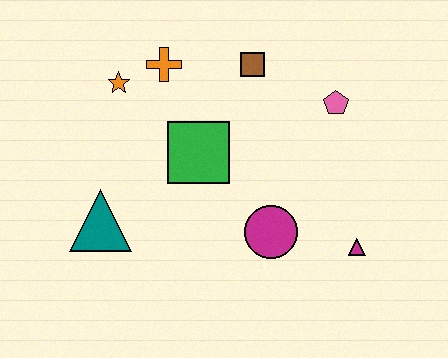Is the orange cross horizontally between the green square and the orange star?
Yes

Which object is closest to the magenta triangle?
The magenta circle is closest to the magenta triangle.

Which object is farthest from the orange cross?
The magenta triangle is farthest from the orange cross.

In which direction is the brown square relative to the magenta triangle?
The brown square is above the magenta triangle.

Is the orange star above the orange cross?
No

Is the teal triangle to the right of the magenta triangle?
No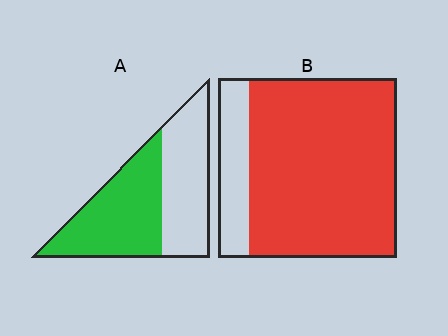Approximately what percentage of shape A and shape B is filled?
A is approximately 55% and B is approximately 85%.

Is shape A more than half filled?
Roughly half.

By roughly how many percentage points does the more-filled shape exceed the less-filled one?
By roughly 30 percentage points (B over A).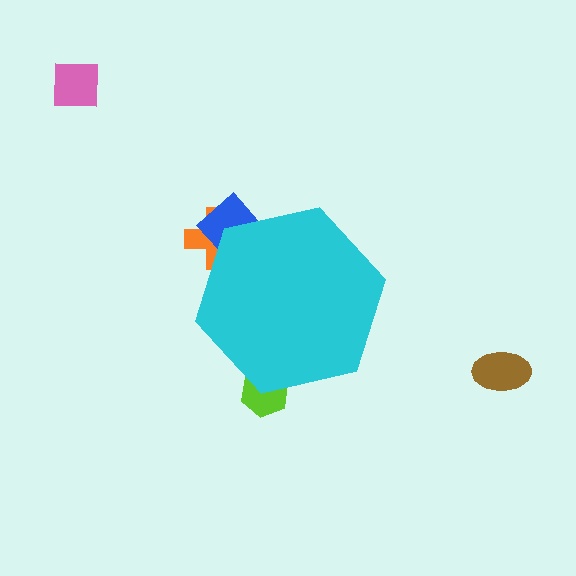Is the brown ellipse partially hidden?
No, the brown ellipse is fully visible.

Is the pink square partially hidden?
No, the pink square is fully visible.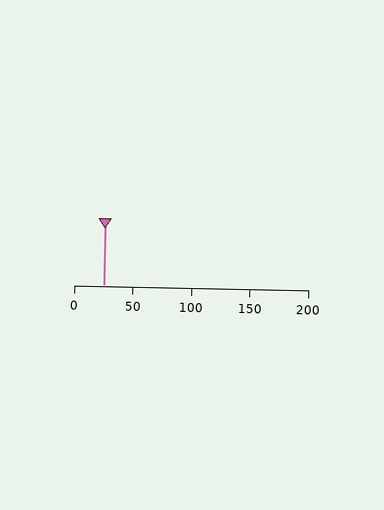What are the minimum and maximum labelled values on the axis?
The axis runs from 0 to 200.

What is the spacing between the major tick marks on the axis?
The major ticks are spaced 50 apart.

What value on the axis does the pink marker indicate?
The marker indicates approximately 25.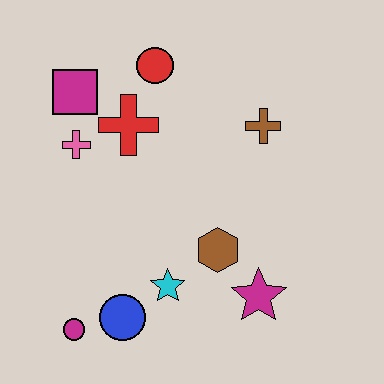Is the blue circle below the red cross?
Yes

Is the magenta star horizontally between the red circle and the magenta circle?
No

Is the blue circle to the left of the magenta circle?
No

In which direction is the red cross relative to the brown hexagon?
The red cross is above the brown hexagon.